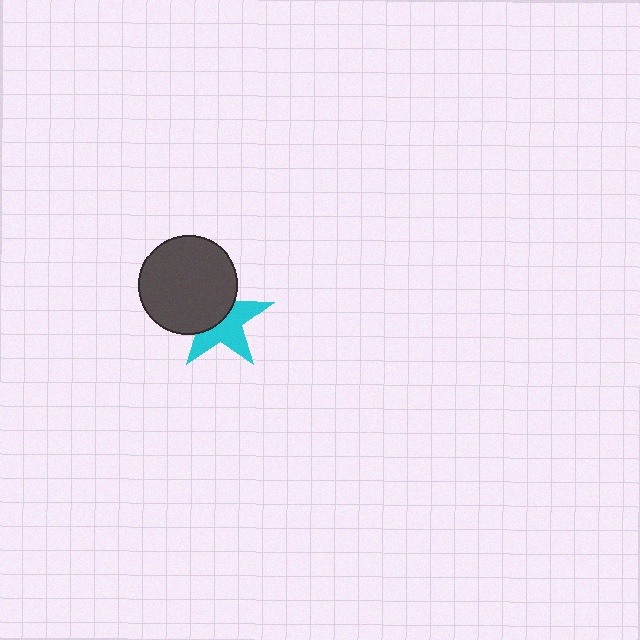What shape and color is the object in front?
The object in front is a dark gray circle.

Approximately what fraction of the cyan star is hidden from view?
Roughly 47% of the cyan star is hidden behind the dark gray circle.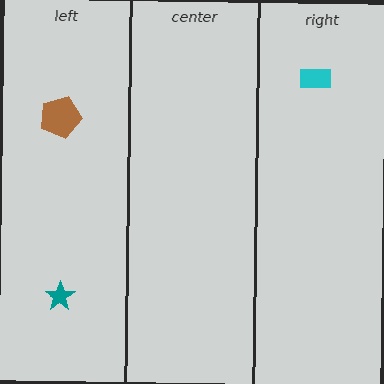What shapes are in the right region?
The cyan rectangle.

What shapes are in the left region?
The brown pentagon, the teal star.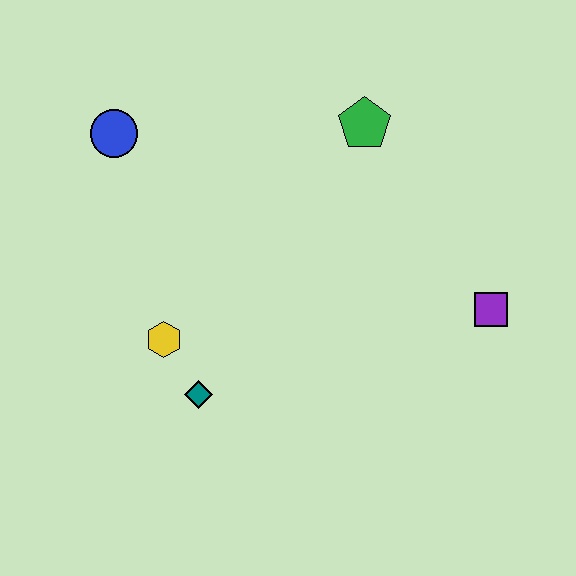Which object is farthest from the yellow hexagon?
The purple square is farthest from the yellow hexagon.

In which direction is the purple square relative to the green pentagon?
The purple square is below the green pentagon.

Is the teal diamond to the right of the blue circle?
Yes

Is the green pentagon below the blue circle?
No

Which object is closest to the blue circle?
The yellow hexagon is closest to the blue circle.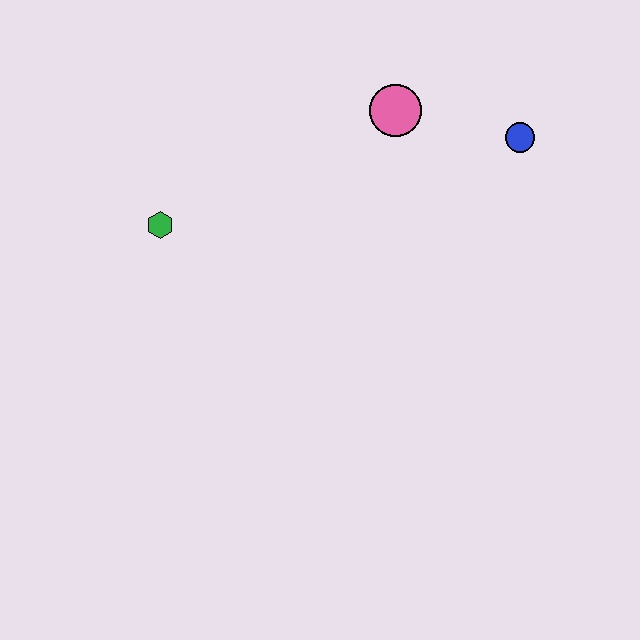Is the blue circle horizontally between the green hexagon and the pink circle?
No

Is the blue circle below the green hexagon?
No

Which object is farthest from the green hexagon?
The blue circle is farthest from the green hexagon.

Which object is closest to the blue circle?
The pink circle is closest to the blue circle.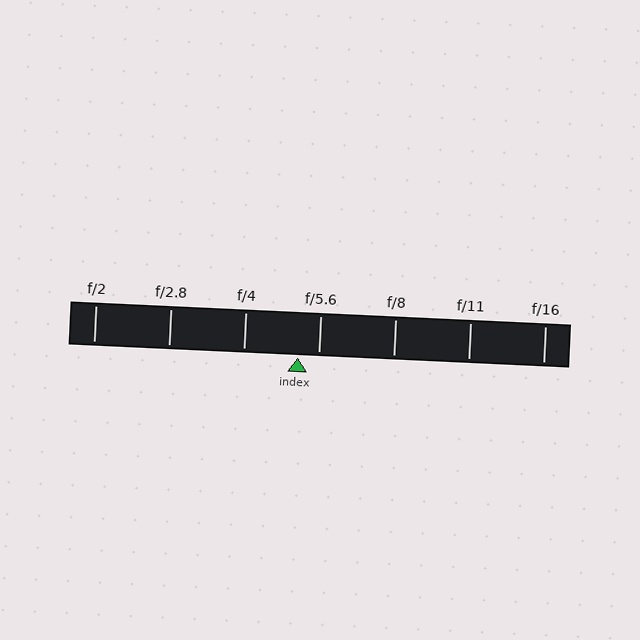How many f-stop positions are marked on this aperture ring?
There are 7 f-stop positions marked.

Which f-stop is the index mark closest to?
The index mark is closest to f/5.6.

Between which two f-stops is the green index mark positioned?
The index mark is between f/4 and f/5.6.